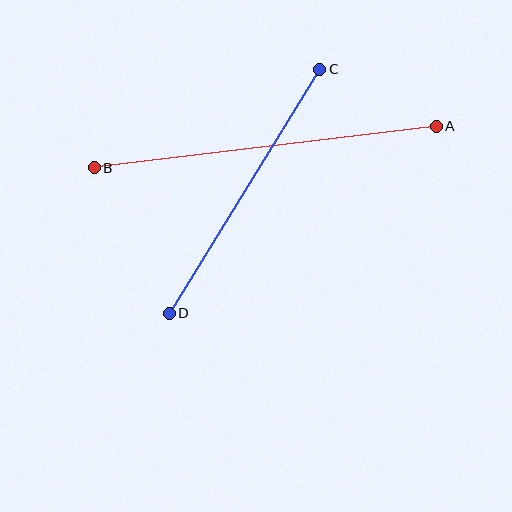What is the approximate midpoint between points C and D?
The midpoint is at approximately (244, 191) pixels.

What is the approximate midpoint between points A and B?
The midpoint is at approximately (265, 147) pixels.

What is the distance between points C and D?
The distance is approximately 287 pixels.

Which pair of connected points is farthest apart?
Points A and B are farthest apart.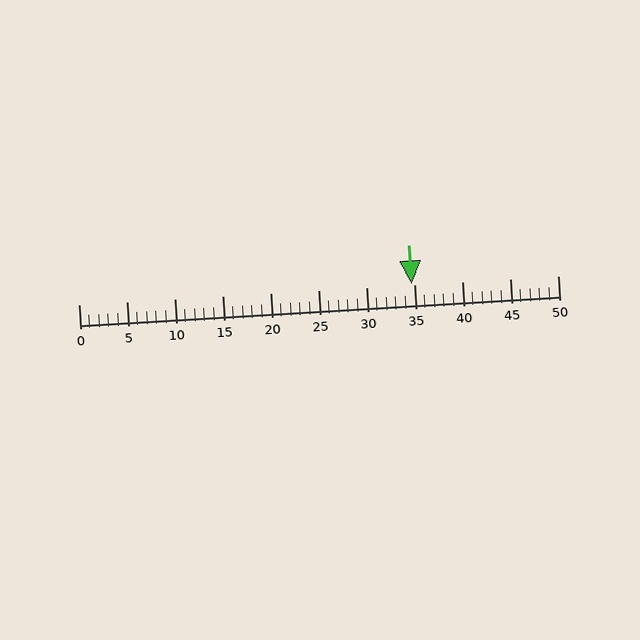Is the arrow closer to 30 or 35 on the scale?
The arrow is closer to 35.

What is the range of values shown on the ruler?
The ruler shows values from 0 to 50.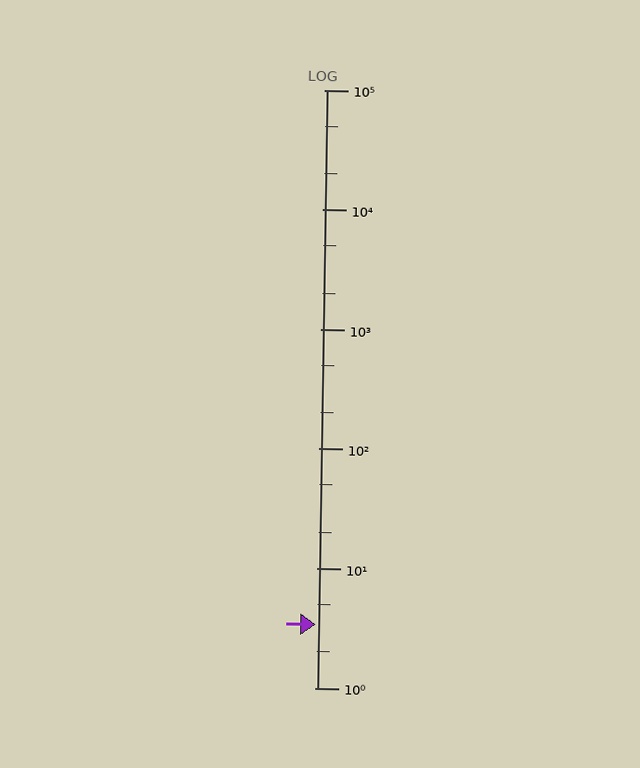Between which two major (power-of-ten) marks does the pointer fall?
The pointer is between 1 and 10.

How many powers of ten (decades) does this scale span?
The scale spans 5 decades, from 1 to 100000.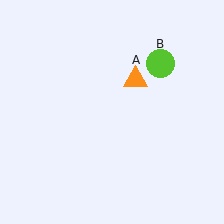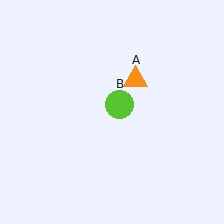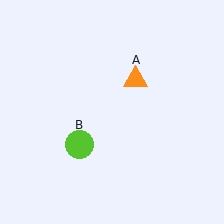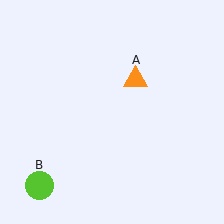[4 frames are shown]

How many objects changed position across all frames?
1 object changed position: lime circle (object B).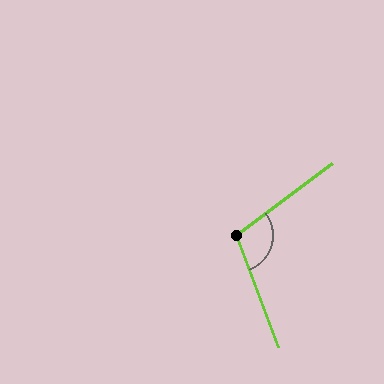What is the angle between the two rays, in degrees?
Approximately 106 degrees.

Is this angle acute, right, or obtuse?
It is obtuse.